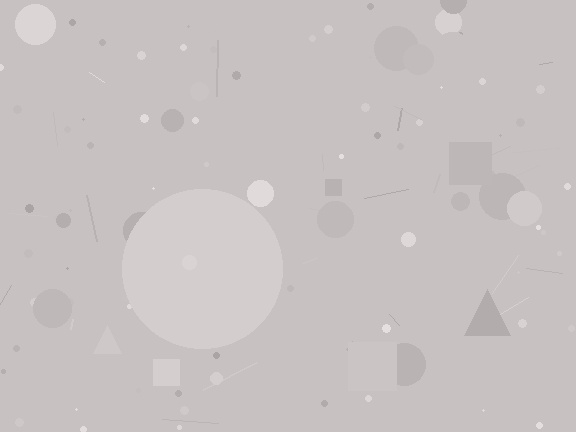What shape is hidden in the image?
A circle is hidden in the image.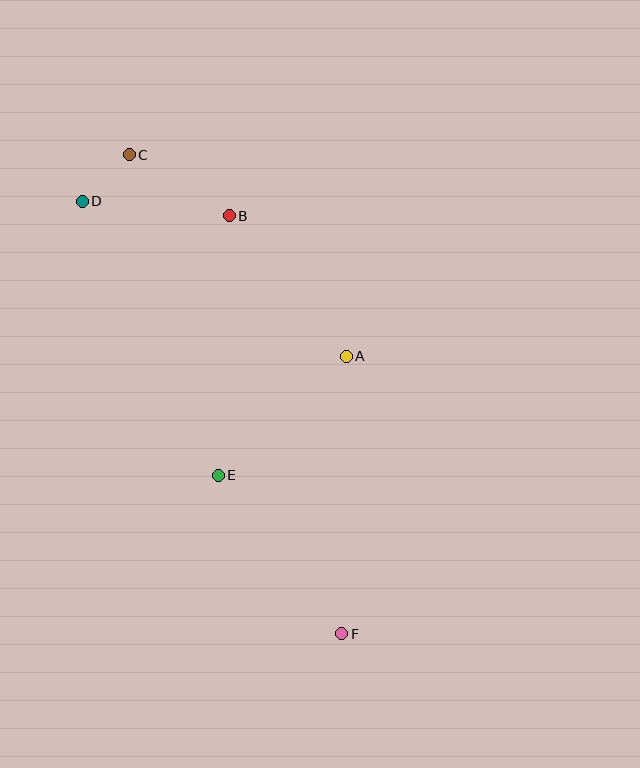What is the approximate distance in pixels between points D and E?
The distance between D and E is approximately 306 pixels.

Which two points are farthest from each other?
Points C and F are farthest from each other.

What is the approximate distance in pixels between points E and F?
The distance between E and F is approximately 201 pixels.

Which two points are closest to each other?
Points C and D are closest to each other.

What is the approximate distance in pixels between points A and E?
The distance between A and E is approximately 175 pixels.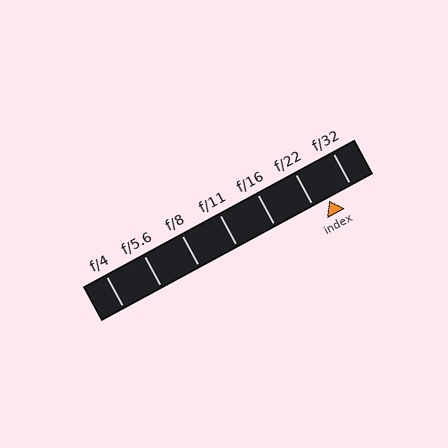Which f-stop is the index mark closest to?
The index mark is closest to f/22.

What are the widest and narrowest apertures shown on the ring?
The widest aperture shown is f/4 and the narrowest is f/32.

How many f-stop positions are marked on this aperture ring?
There are 7 f-stop positions marked.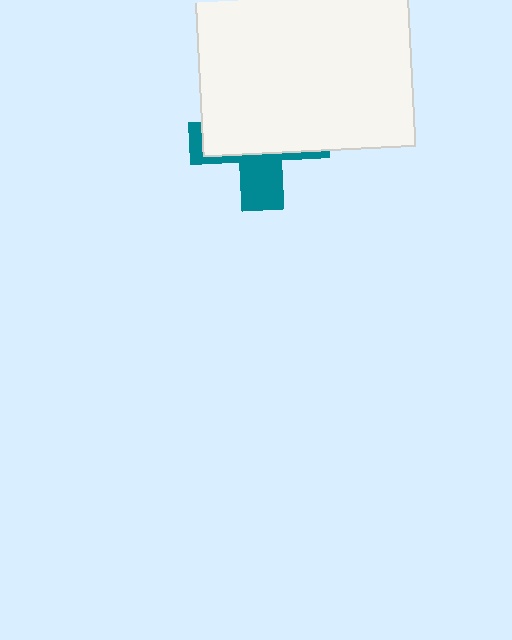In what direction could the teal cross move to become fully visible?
The teal cross could move down. That would shift it out from behind the white rectangle entirely.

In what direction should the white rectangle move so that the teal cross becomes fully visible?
The white rectangle should move up. That is the shortest direction to clear the overlap and leave the teal cross fully visible.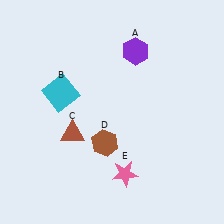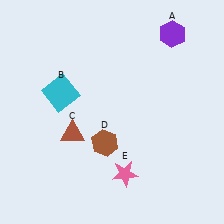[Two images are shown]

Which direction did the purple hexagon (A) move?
The purple hexagon (A) moved right.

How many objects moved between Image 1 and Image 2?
1 object moved between the two images.